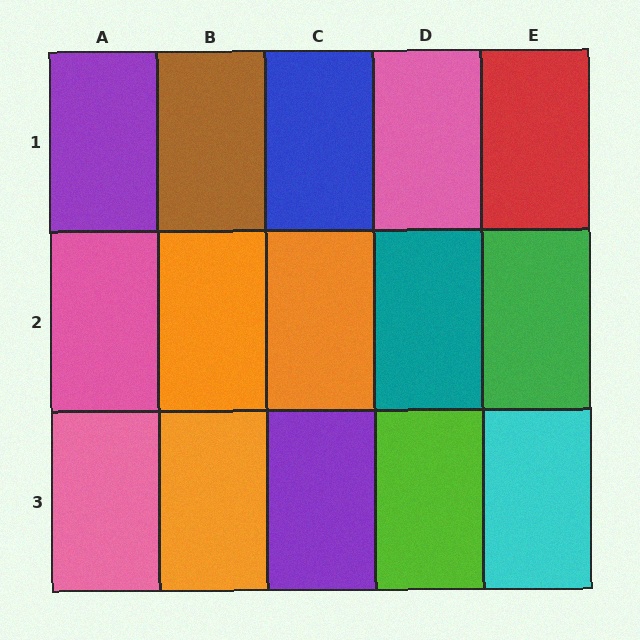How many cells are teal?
1 cell is teal.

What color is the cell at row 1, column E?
Red.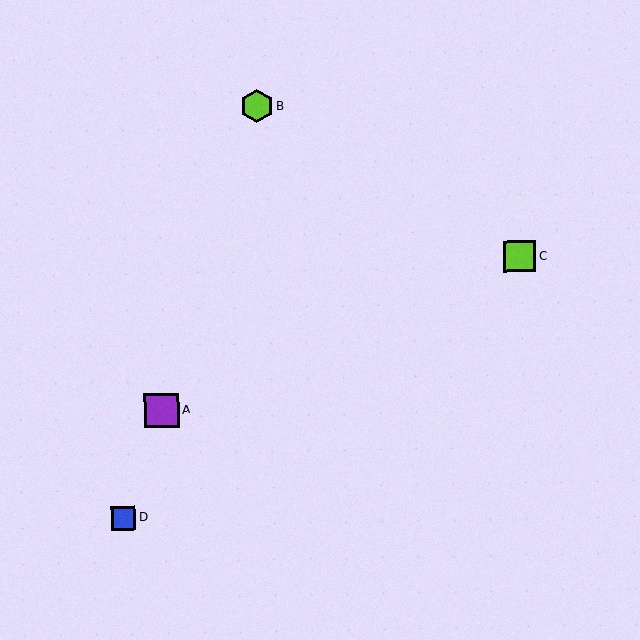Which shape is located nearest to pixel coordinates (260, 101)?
The lime hexagon (labeled B) at (257, 106) is nearest to that location.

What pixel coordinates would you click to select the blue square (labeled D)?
Click at (123, 518) to select the blue square D.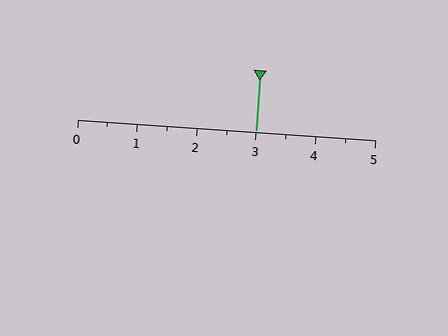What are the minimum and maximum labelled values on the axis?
The axis runs from 0 to 5.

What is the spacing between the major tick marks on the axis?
The major ticks are spaced 1 apart.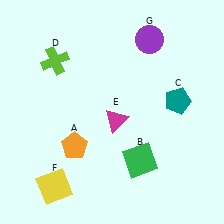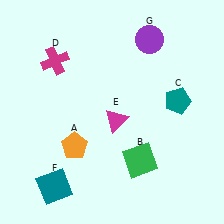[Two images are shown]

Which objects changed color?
D changed from lime to magenta. F changed from yellow to teal.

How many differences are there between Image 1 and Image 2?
There are 2 differences between the two images.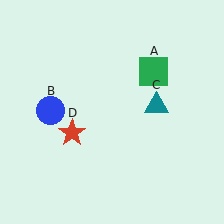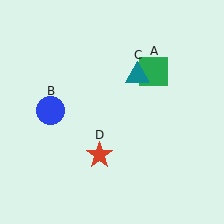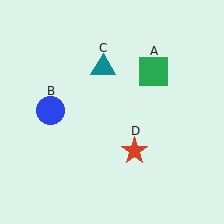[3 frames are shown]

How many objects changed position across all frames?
2 objects changed position: teal triangle (object C), red star (object D).